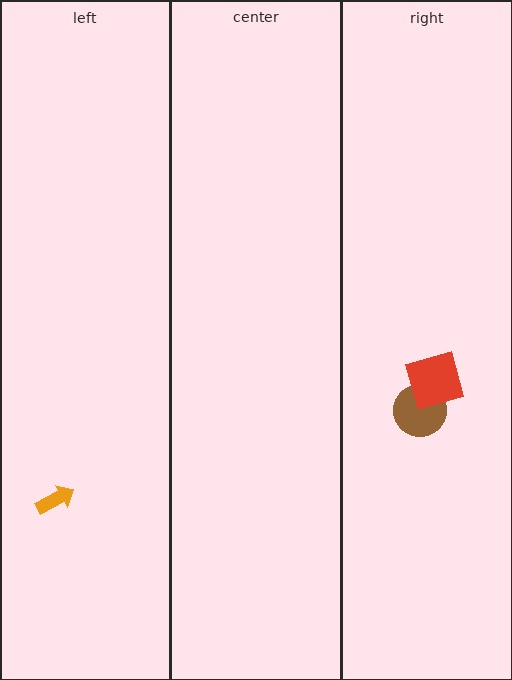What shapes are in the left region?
The orange arrow.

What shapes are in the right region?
The brown circle, the red square.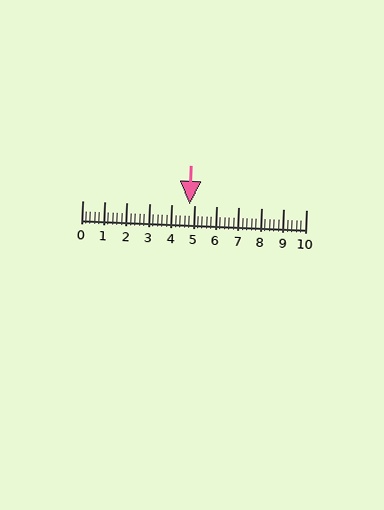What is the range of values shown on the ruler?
The ruler shows values from 0 to 10.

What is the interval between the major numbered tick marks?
The major tick marks are spaced 1 units apart.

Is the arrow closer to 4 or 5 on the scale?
The arrow is closer to 5.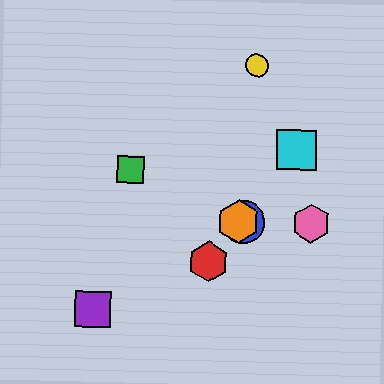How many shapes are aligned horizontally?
3 shapes (the blue circle, the orange hexagon, the pink hexagon) are aligned horizontally.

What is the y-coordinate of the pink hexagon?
The pink hexagon is at y≈223.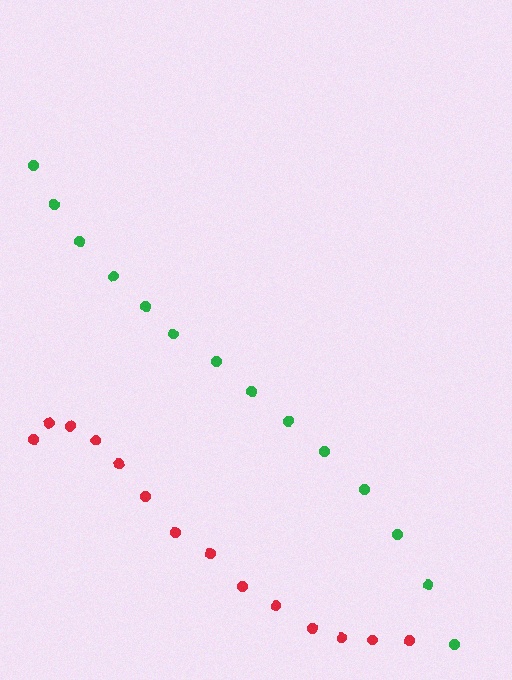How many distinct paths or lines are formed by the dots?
There are 2 distinct paths.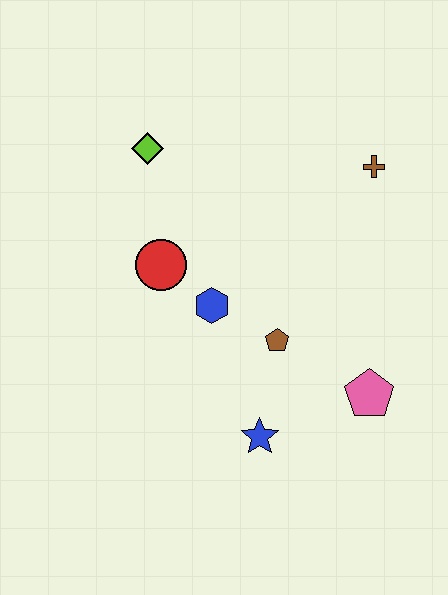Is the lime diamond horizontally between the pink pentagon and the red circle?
No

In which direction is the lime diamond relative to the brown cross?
The lime diamond is to the left of the brown cross.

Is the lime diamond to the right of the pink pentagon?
No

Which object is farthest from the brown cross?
The blue star is farthest from the brown cross.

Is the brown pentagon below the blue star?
No